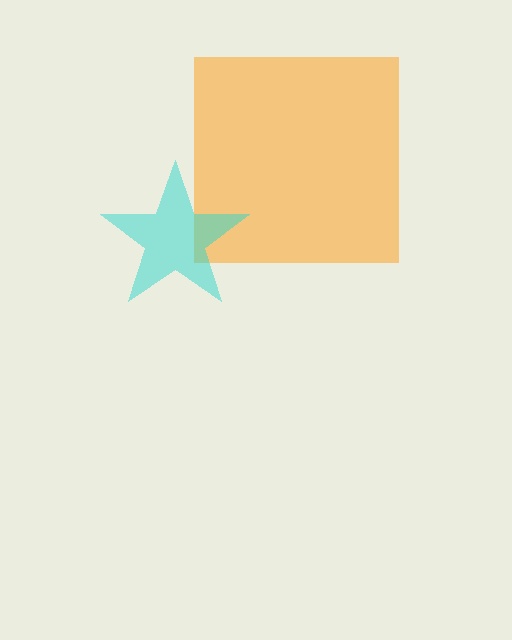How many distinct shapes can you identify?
There are 2 distinct shapes: an orange square, a cyan star.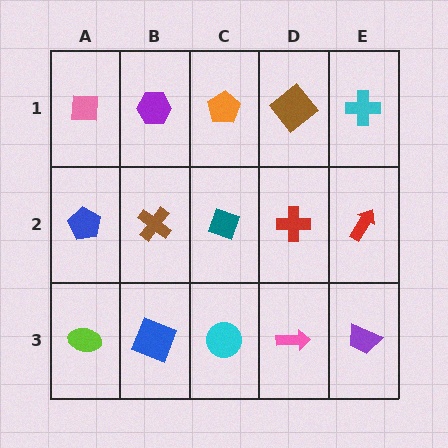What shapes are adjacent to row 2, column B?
A purple hexagon (row 1, column B), a blue square (row 3, column B), a blue pentagon (row 2, column A), a teal diamond (row 2, column C).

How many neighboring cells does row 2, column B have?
4.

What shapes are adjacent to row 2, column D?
A brown diamond (row 1, column D), a pink arrow (row 3, column D), a teal diamond (row 2, column C), a red arrow (row 2, column E).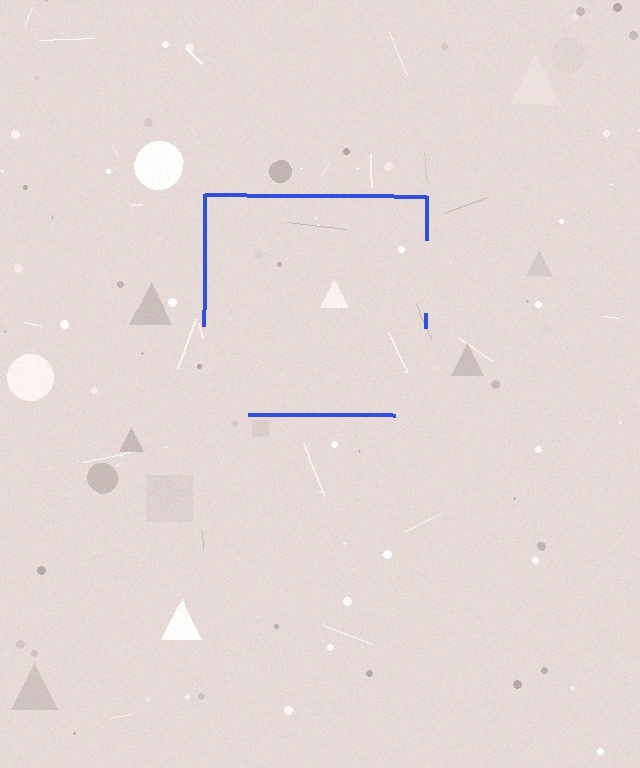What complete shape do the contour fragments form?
The contour fragments form a square.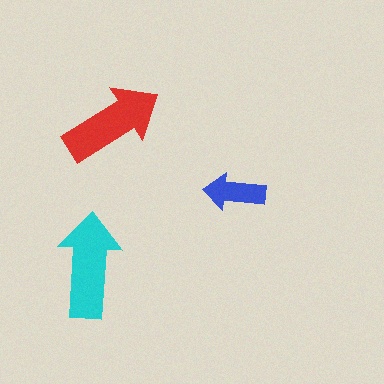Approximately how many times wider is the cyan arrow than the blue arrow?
About 1.5 times wider.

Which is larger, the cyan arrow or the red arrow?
The cyan one.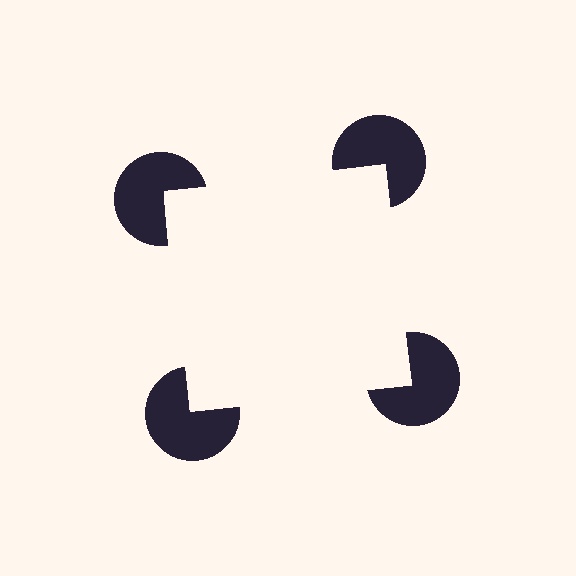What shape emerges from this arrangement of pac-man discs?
An illusory square — its edges are inferred from the aligned wedge cuts in the pac-man discs, not physically drawn.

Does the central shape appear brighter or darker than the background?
It typically appears slightly brighter than the background, even though no actual brightness change is drawn.